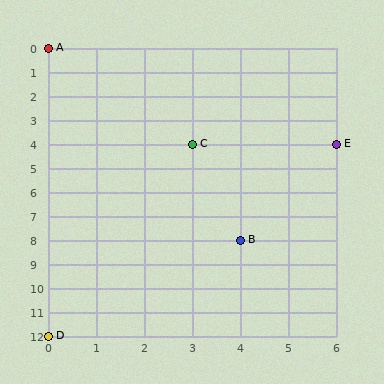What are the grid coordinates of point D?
Point D is at grid coordinates (0, 12).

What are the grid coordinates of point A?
Point A is at grid coordinates (0, 0).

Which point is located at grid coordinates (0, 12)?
Point D is at (0, 12).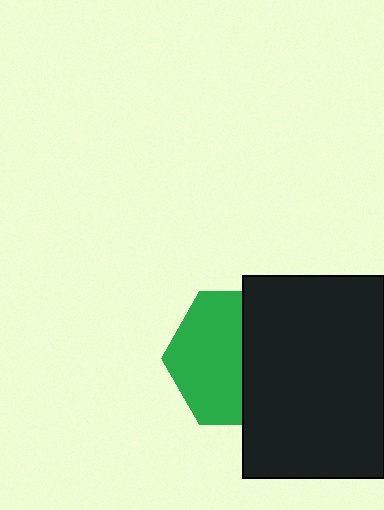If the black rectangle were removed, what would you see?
You would see the complete green hexagon.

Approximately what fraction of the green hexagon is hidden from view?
Roughly 47% of the green hexagon is hidden behind the black rectangle.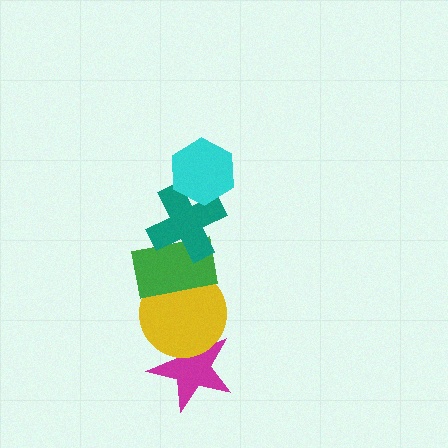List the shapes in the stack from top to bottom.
From top to bottom: the cyan hexagon, the teal cross, the green rectangle, the yellow circle, the magenta star.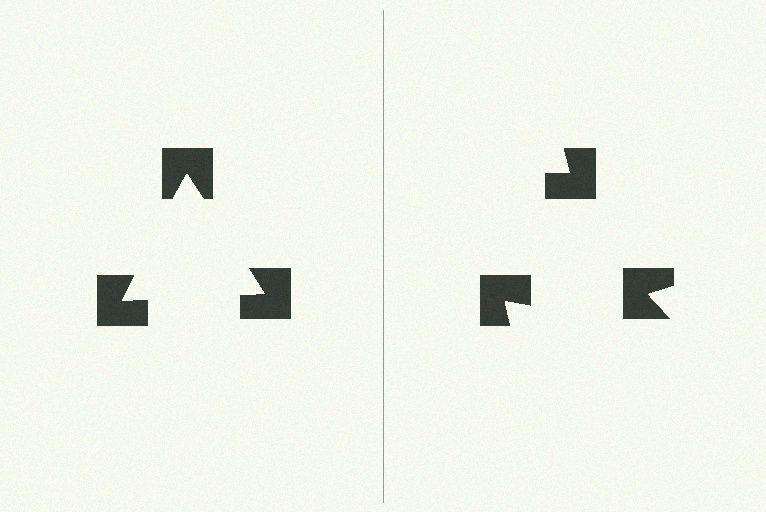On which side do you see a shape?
An illusory triangle appears on the left side. On the right side the wedge cuts are rotated, so no coherent shape forms.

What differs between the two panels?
The notched squares are positioned identically on both sides; only the wedge orientations differ. On the left they align to a triangle; on the right they are misaligned.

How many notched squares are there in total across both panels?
6 — 3 on each side.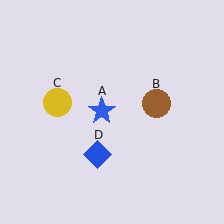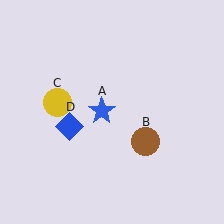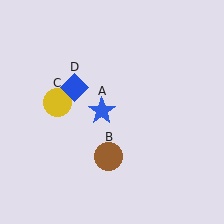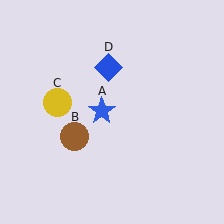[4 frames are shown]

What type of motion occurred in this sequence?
The brown circle (object B), blue diamond (object D) rotated clockwise around the center of the scene.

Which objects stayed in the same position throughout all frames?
Blue star (object A) and yellow circle (object C) remained stationary.